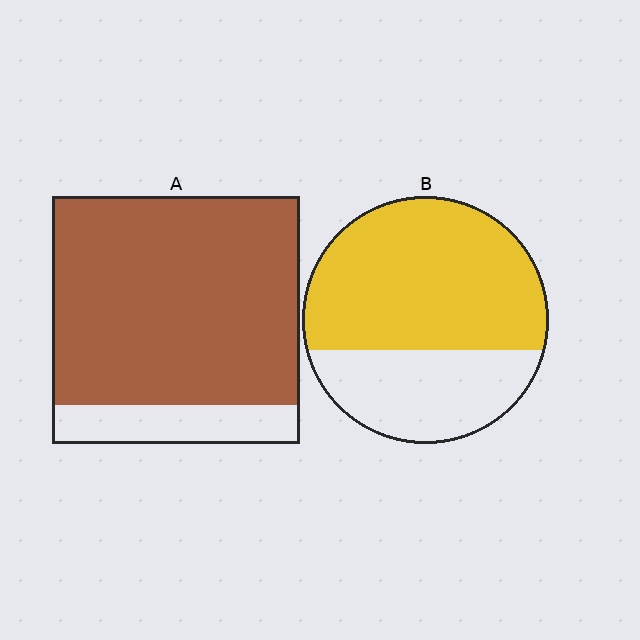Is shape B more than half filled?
Yes.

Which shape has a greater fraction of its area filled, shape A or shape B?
Shape A.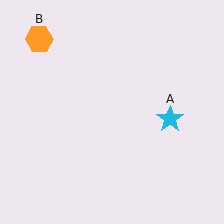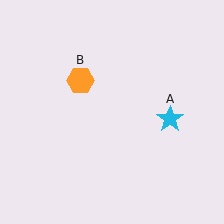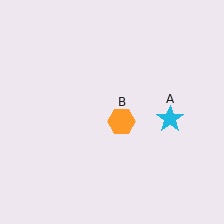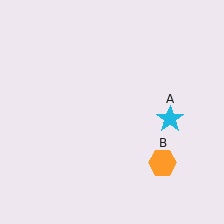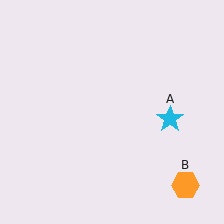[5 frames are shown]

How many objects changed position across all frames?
1 object changed position: orange hexagon (object B).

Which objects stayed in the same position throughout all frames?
Cyan star (object A) remained stationary.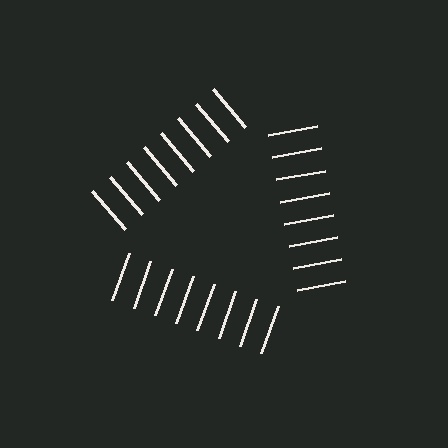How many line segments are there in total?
24 — 8 along each of the 3 edges.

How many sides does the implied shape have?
3 sides — the line-ends trace a triangle.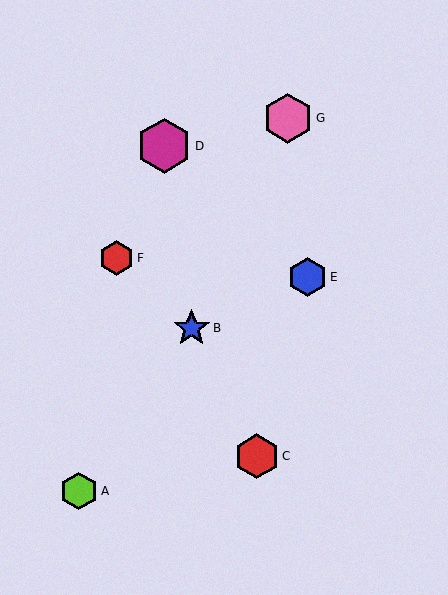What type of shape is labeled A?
Shape A is a lime hexagon.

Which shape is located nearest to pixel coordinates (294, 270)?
The blue hexagon (labeled E) at (308, 277) is nearest to that location.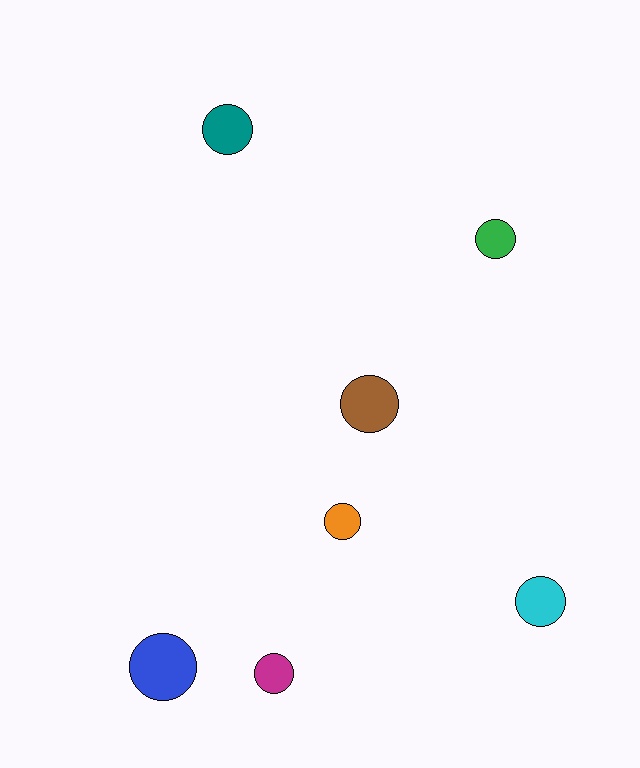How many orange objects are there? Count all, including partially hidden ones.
There is 1 orange object.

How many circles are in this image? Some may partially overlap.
There are 7 circles.